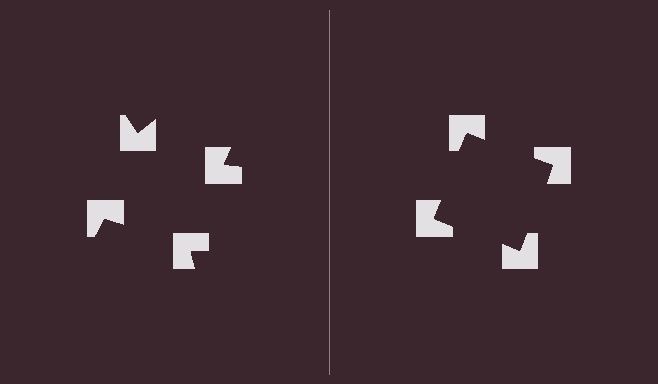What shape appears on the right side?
An illusory square.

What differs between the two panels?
The notched squares are positioned identically on both sides; only the wedge orientations differ. On the right they align to a square; on the left they are misaligned.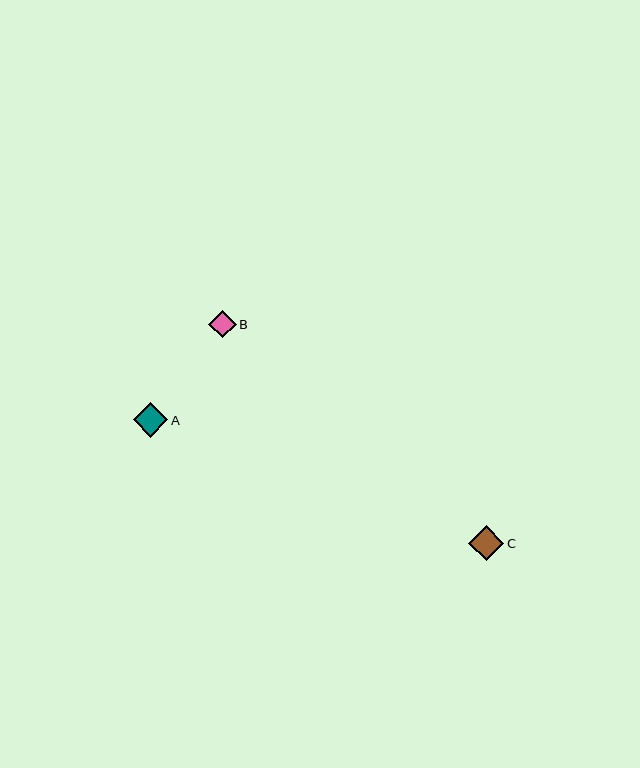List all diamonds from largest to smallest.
From largest to smallest: C, A, B.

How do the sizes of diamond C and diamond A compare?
Diamond C and diamond A are approximately the same size.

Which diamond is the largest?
Diamond C is the largest with a size of approximately 35 pixels.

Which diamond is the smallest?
Diamond B is the smallest with a size of approximately 27 pixels.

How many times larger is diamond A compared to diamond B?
Diamond A is approximately 1.3 times the size of diamond B.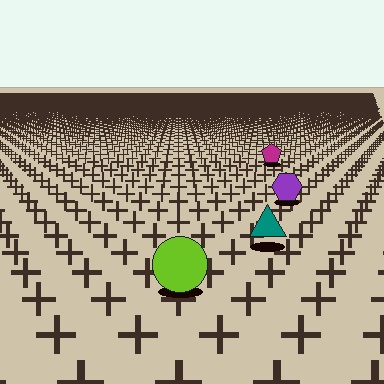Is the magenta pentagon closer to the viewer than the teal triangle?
No. The teal triangle is closer — you can tell from the texture gradient: the ground texture is coarser near it.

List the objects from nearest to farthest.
From nearest to farthest: the lime circle, the teal triangle, the purple hexagon, the magenta pentagon.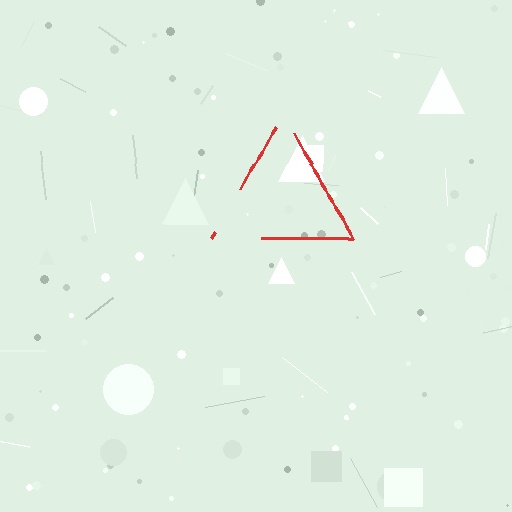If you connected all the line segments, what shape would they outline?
They would outline a triangle.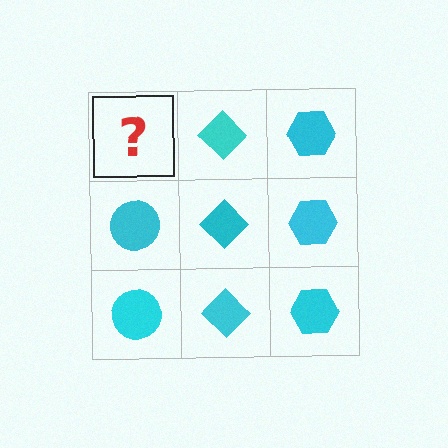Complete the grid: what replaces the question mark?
The question mark should be replaced with a cyan circle.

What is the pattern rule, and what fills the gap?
The rule is that each column has a consistent shape. The gap should be filled with a cyan circle.